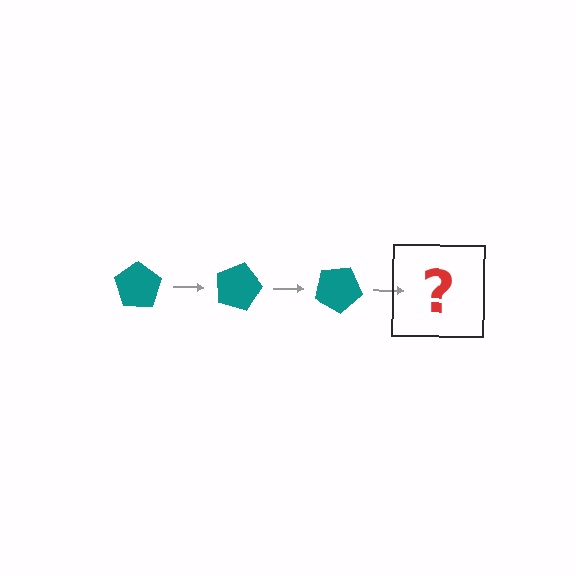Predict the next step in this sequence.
The next step is a teal pentagon rotated 45 degrees.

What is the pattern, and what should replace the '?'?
The pattern is that the pentagon rotates 15 degrees each step. The '?' should be a teal pentagon rotated 45 degrees.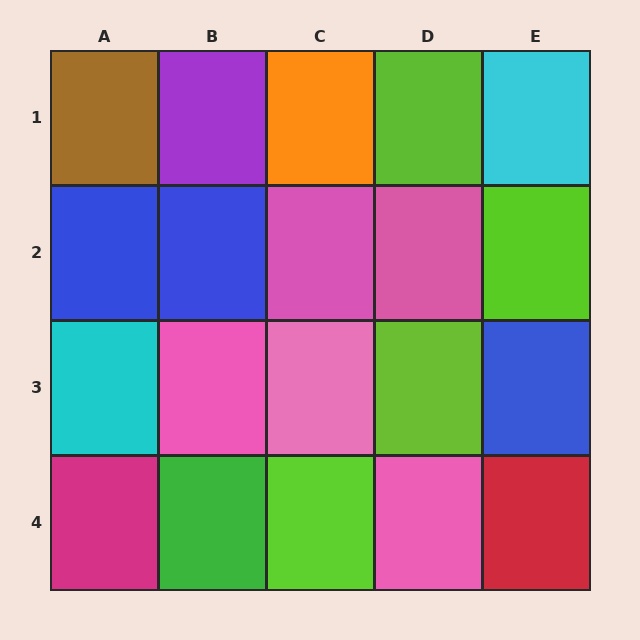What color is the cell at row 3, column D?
Lime.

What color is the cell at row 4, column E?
Red.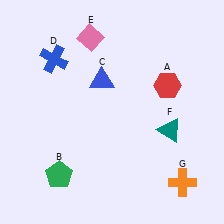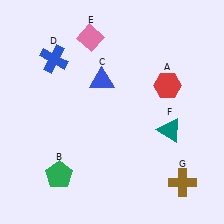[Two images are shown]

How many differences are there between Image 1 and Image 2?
There is 1 difference between the two images.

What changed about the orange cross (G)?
In Image 1, G is orange. In Image 2, it changed to brown.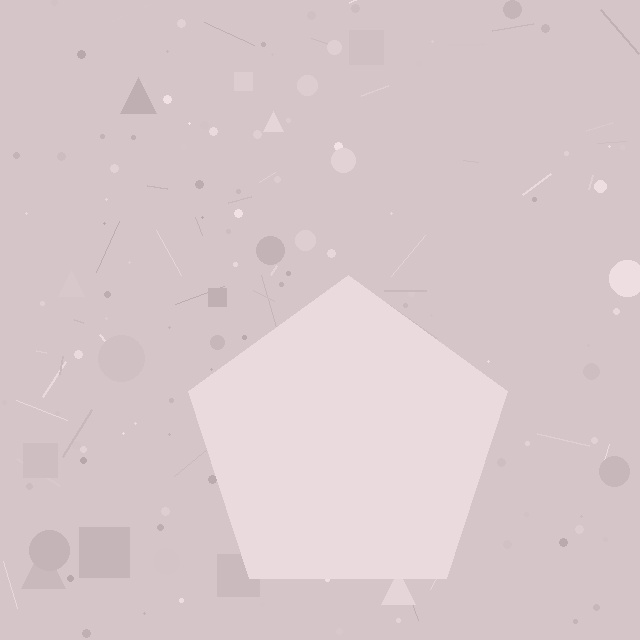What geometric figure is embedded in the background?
A pentagon is embedded in the background.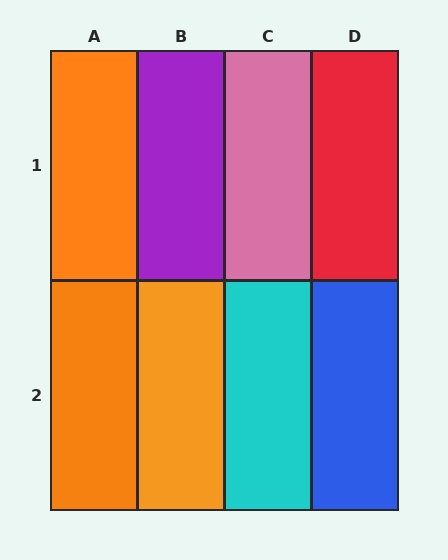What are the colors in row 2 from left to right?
Orange, orange, cyan, blue.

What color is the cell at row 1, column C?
Pink.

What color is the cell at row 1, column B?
Purple.